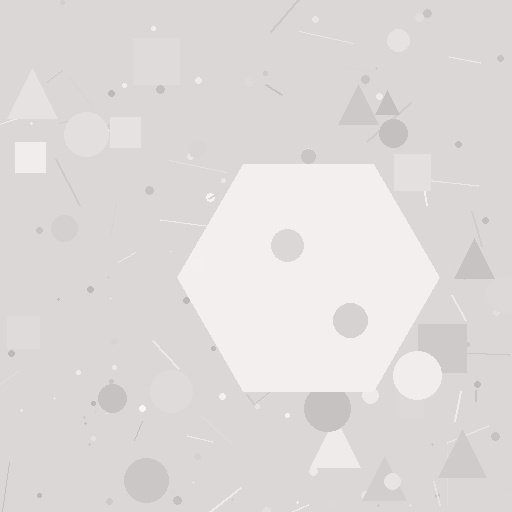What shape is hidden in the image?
A hexagon is hidden in the image.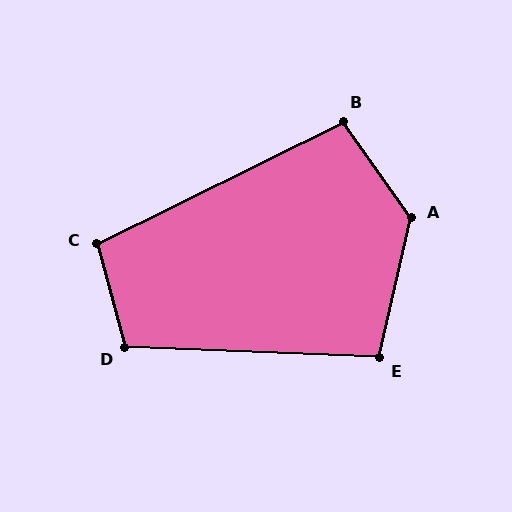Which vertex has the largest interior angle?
A, at approximately 132 degrees.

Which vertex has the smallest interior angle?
B, at approximately 99 degrees.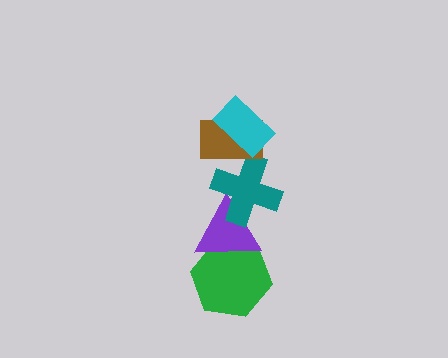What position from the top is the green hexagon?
The green hexagon is 5th from the top.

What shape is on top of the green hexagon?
The purple triangle is on top of the green hexagon.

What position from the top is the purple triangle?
The purple triangle is 4th from the top.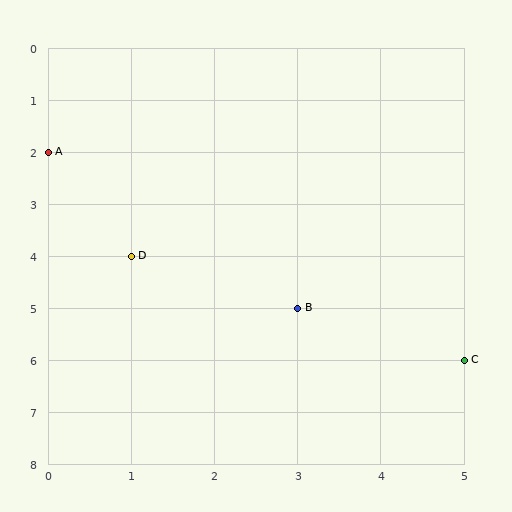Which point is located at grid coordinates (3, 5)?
Point B is at (3, 5).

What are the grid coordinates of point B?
Point B is at grid coordinates (3, 5).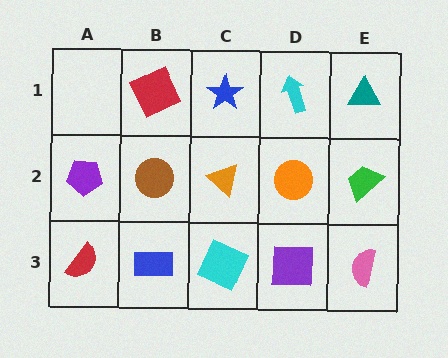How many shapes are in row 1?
4 shapes.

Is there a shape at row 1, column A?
No, that cell is empty.